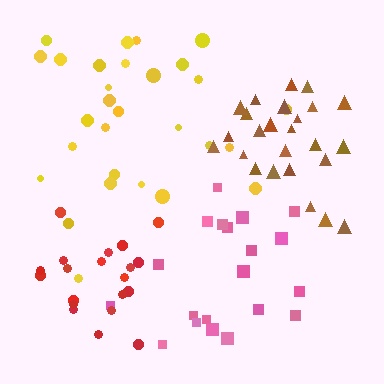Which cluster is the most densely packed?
Brown.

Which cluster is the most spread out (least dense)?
Yellow.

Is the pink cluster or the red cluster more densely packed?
Red.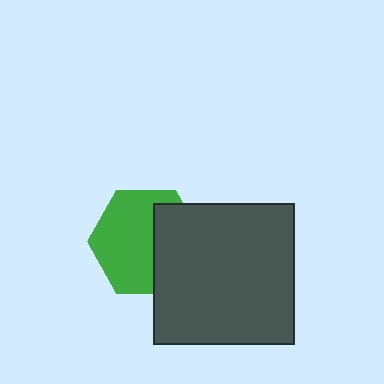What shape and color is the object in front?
The object in front is a dark gray square.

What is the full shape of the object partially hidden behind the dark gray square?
The partially hidden object is a green hexagon.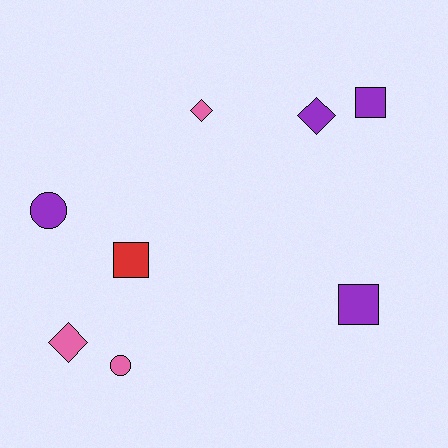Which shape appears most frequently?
Square, with 3 objects.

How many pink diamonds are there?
There are 2 pink diamonds.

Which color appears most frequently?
Purple, with 4 objects.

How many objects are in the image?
There are 8 objects.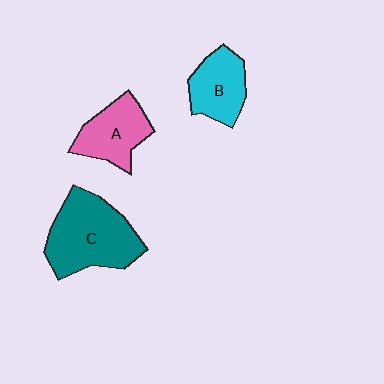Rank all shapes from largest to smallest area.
From largest to smallest: C (teal), A (pink), B (cyan).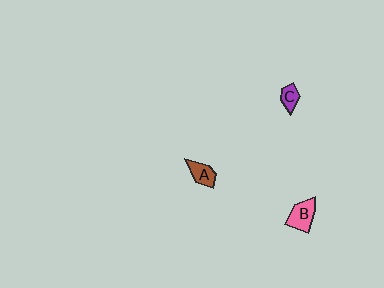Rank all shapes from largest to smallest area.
From largest to smallest: B (pink), A (brown), C (purple).